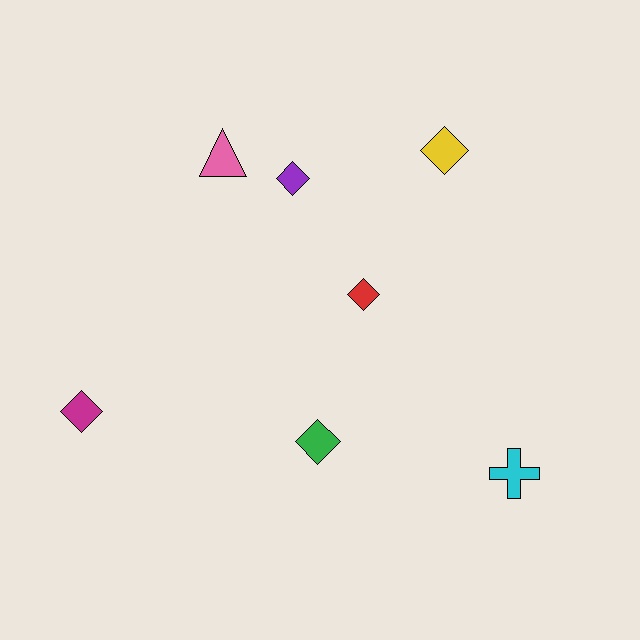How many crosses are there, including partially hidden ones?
There is 1 cross.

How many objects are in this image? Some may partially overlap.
There are 7 objects.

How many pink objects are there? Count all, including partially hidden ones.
There is 1 pink object.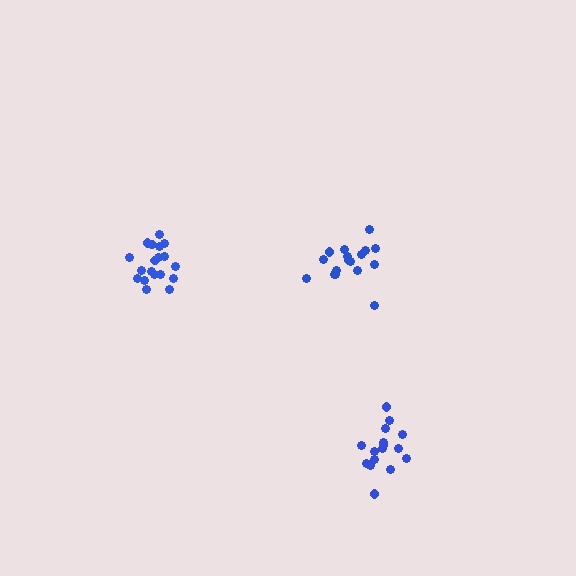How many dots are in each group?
Group 1: 17 dots, Group 2: 19 dots, Group 3: 16 dots (52 total).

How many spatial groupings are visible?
There are 3 spatial groupings.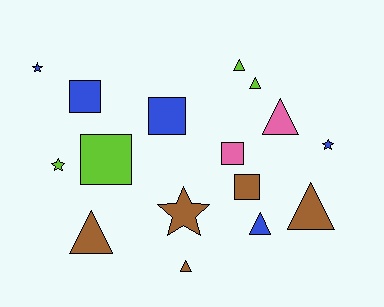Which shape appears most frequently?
Triangle, with 7 objects.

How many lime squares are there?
There is 1 lime square.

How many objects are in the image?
There are 16 objects.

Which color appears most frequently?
Brown, with 5 objects.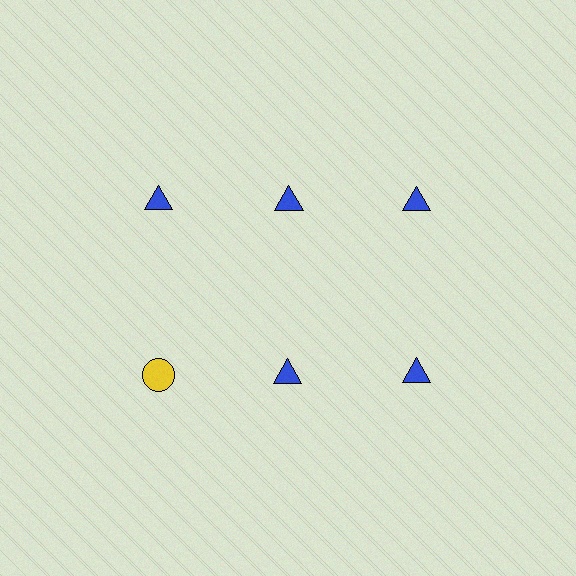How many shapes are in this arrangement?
There are 6 shapes arranged in a grid pattern.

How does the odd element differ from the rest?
It differs in both color (yellow instead of blue) and shape (circle instead of triangle).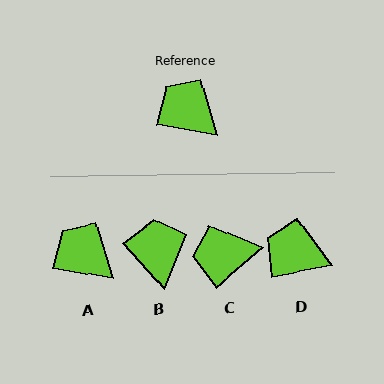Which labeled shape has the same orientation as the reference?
A.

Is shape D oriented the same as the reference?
No, it is off by about 21 degrees.